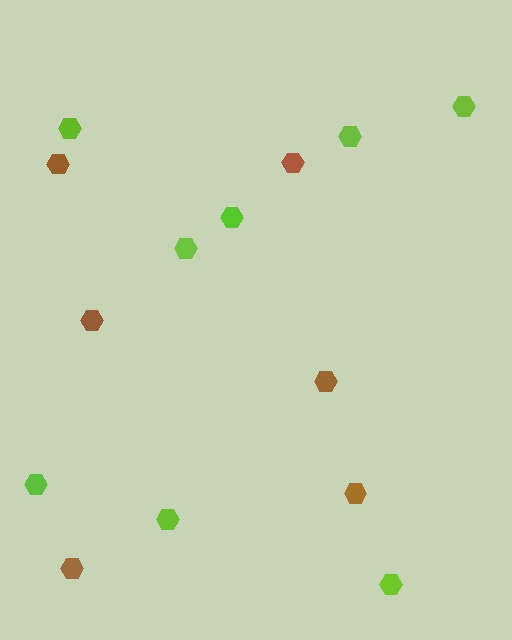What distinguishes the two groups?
There are 2 groups: one group of lime hexagons (8) and one group of brown hexagons (6).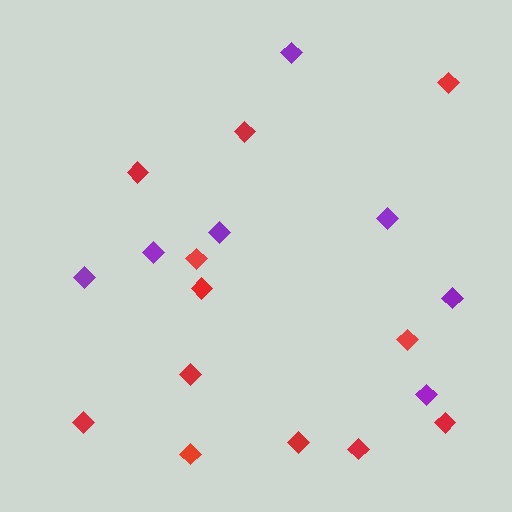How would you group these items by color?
There are 2 groups: one group of purple diamonds (7) and one group of red diamonds (12).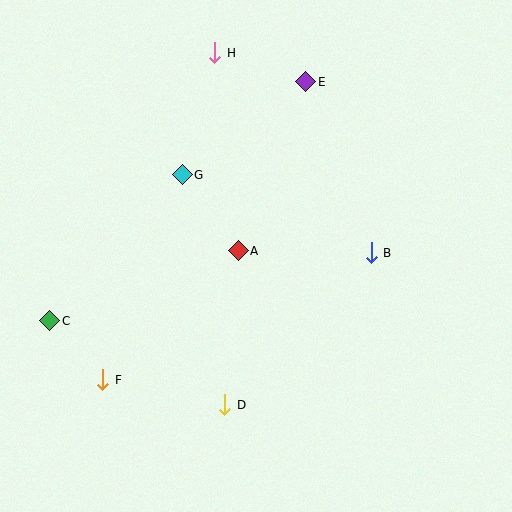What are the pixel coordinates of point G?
Point G is at (182, 175).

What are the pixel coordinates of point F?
Point F is at (103, 380).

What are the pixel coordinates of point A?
Point A is at (238, 251).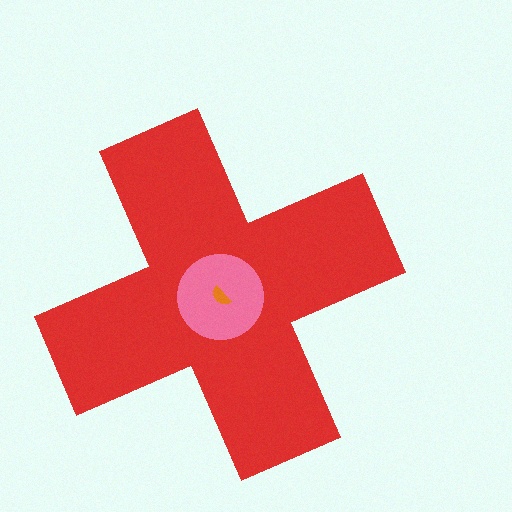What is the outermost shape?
The red cross.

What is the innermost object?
The orange semicircle.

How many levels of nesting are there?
3.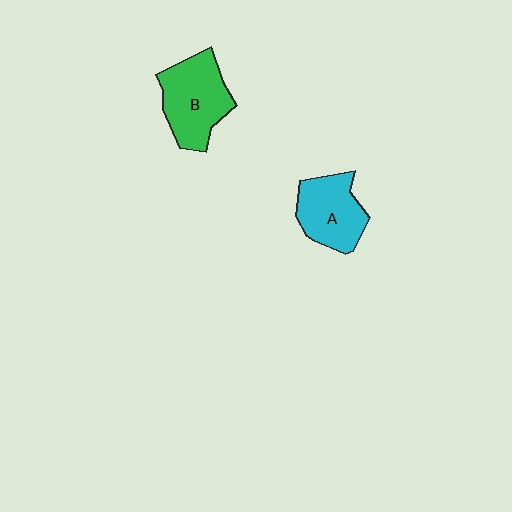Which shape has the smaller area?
Shape A (cyan).